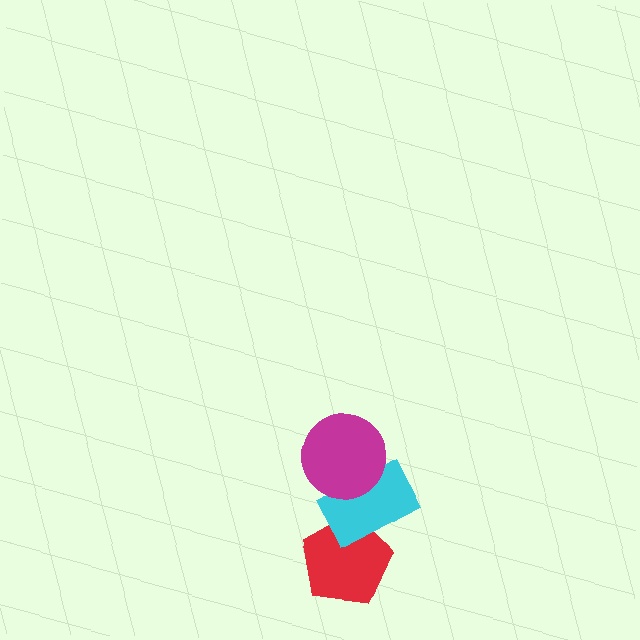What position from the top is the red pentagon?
The red pentagon is 3rd from the top.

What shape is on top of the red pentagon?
The cyan rectangle is on top of the red pentagon.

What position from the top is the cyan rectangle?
The cyan rectangle is 2nd from the top.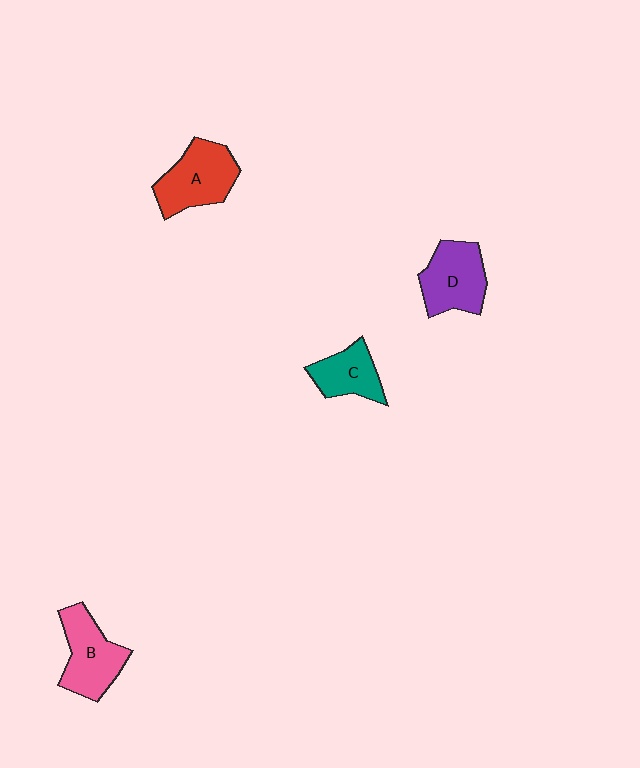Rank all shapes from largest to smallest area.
From largest to smallest: A (red), B (pink), D (purple), C (teal).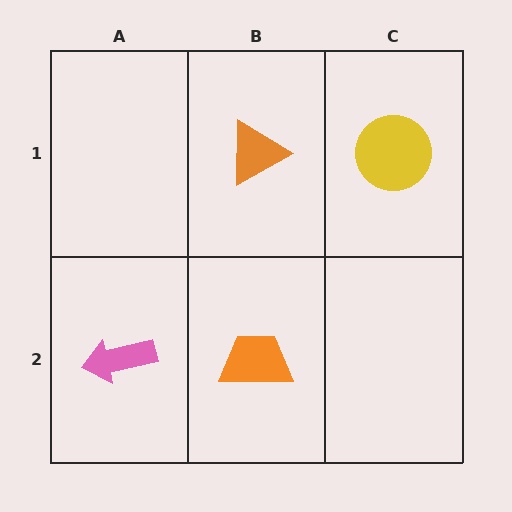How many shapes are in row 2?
2 shapes.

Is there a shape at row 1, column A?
No, that cell is empty.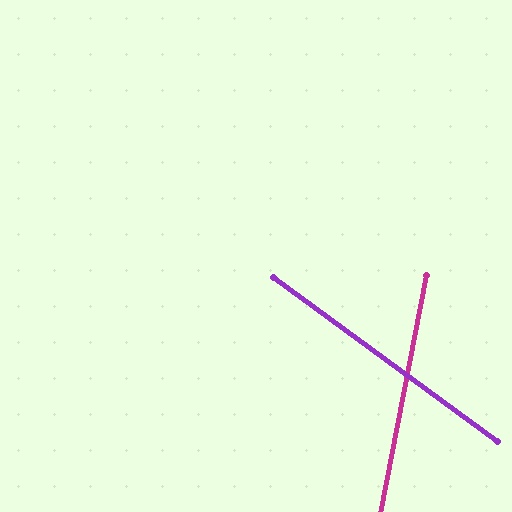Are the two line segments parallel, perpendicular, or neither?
Neither parallel nor perpendicular — they differ by about 65°.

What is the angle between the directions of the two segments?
Approximately 65 degrees.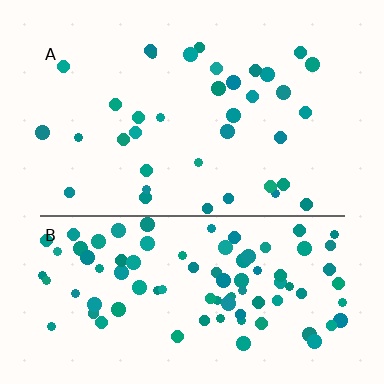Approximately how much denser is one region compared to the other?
Approximately 2.5× — region B over region A.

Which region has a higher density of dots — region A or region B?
B (the bottom).